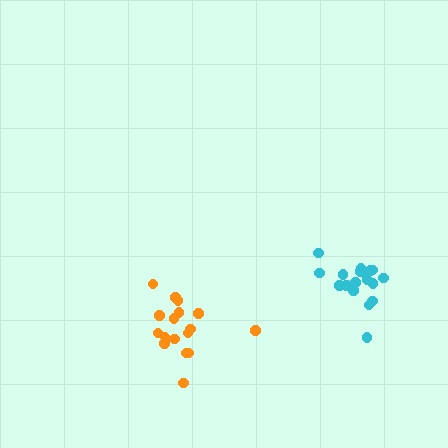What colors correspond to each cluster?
The clusters are colored: cyan, orange.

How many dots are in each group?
Group 1: 17 dots, Group 2: 17 dots (34 total).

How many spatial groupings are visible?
There are 2 spatial groupings.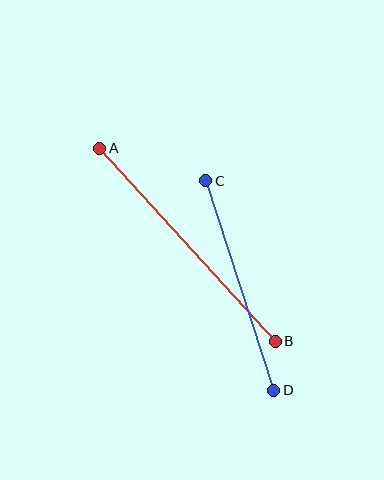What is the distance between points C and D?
The distance is approximately 220 pixels.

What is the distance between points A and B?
The distance is approximately 261 pixels.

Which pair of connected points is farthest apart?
Points A and B are farthest apart.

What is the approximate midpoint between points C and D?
The midpoint is at approximately (240, 285) pixels.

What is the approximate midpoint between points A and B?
The midpoint is at approximately (187, 245) pixels.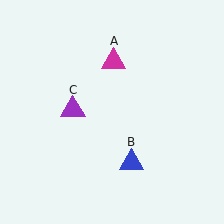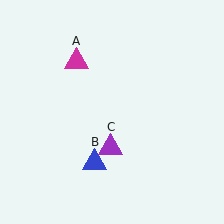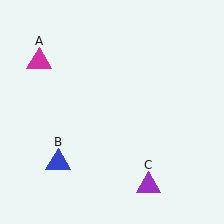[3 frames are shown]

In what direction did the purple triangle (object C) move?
The purple triangle (object C) moved down and to the right.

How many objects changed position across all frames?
3 objects changed position: magenta triangle (object A), blue triangle (object B), purple triangle (object C).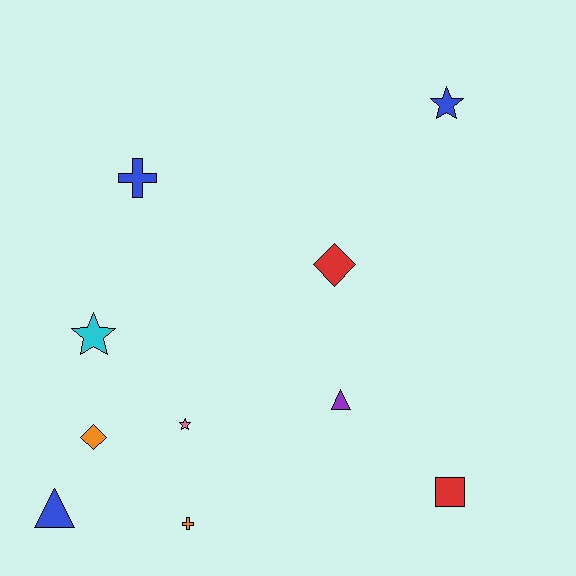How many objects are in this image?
There are 10 objects.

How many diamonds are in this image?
There are 2 diamonds.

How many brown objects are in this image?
There are no brown objects.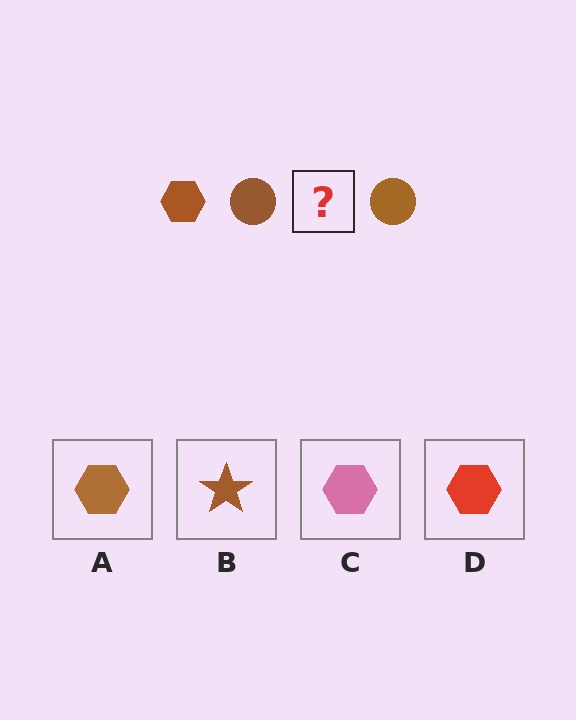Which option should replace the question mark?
Option A.